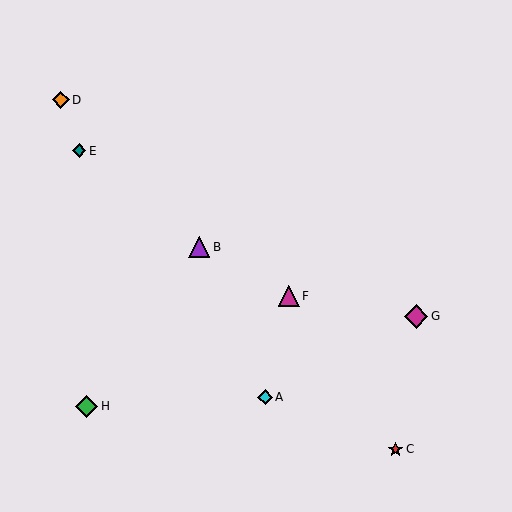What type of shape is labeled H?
Shape H is a green diamond.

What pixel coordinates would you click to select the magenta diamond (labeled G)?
Click at (416, 316) to select the magenta diamond G.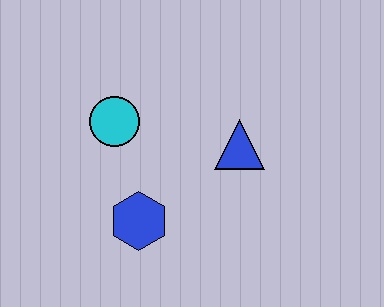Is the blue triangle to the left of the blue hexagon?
No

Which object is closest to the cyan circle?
The blue hexagon is closest to the cyan circle.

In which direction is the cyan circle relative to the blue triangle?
The cyan circle is to the left of the blue triangle.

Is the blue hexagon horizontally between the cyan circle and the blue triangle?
Yes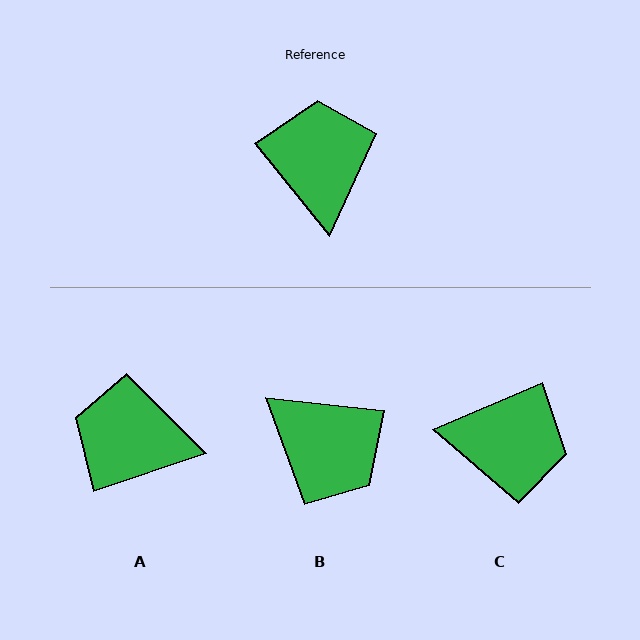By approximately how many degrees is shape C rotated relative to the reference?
Approximately 106 degrees clockwise.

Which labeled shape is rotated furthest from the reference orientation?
B, about 136 degrees away.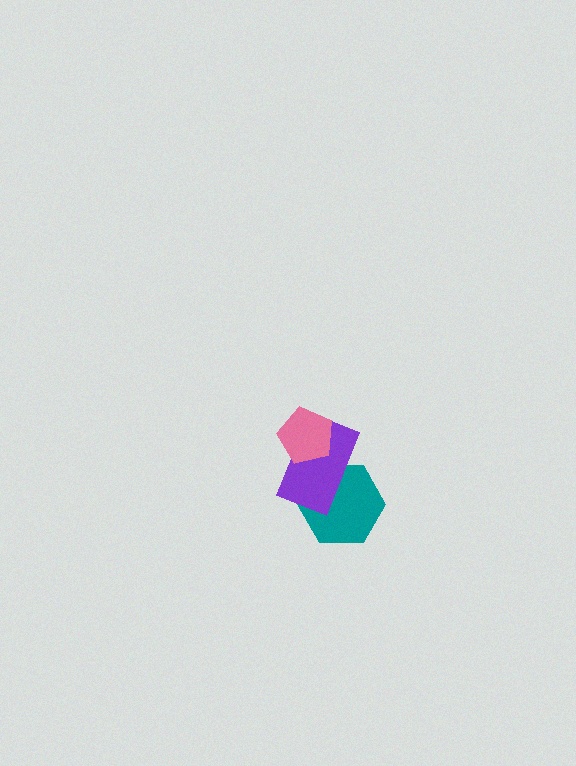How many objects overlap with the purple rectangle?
2 objects overlap with the purple rectangle.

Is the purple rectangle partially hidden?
Yes, it is partially covered by another shape.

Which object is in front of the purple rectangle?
The pink pentagon is in front of the purple rectangle.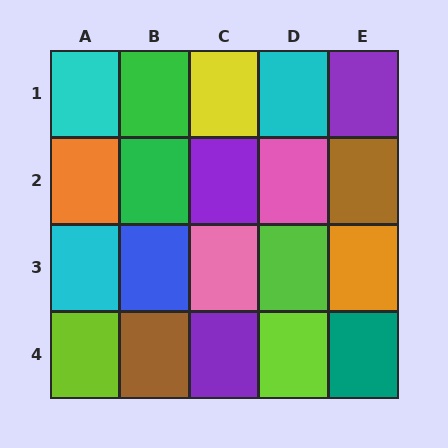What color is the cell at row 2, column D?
Pink.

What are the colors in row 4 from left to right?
Lime, brown, purple, lime, teal.